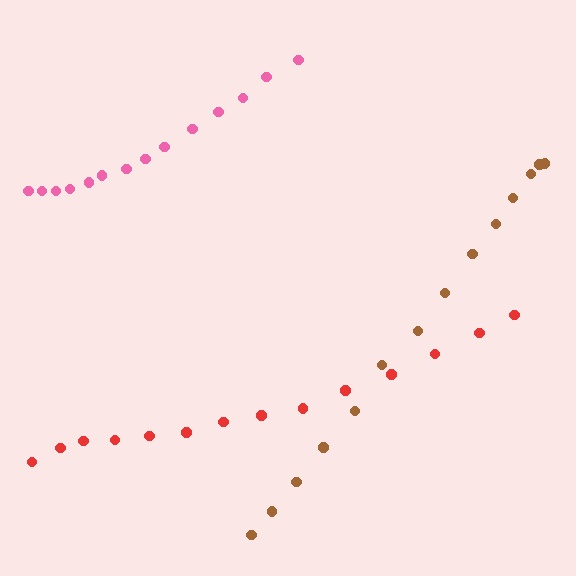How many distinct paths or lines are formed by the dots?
There are 3 distinct paths.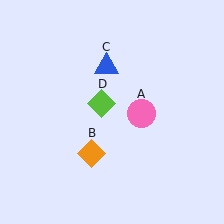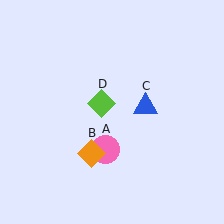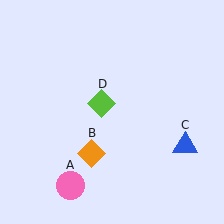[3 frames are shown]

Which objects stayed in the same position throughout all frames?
Orange diamond (object B) and lime diamond (object D) remained stationary.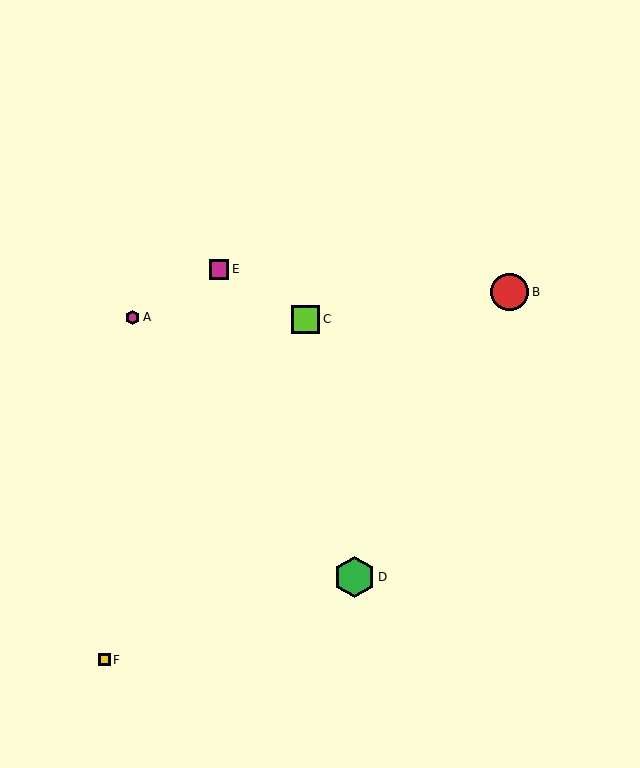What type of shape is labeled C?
Shape C is a lime square.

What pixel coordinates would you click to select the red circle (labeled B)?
Click at (510, 292) to select the red circle B.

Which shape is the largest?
The green hexagon (labeled D) is the largest.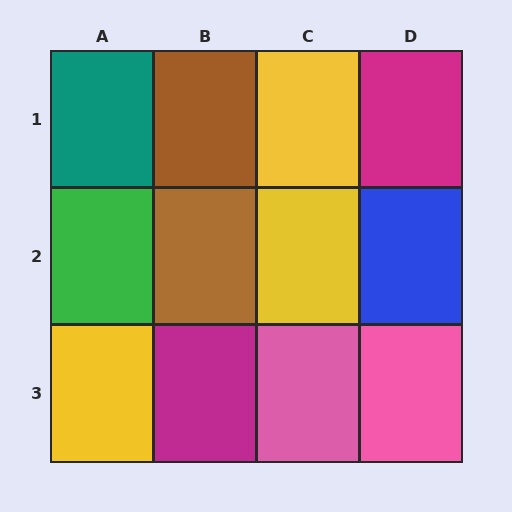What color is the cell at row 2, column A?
Green.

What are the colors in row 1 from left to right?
Teal, brown, yellow, magenta.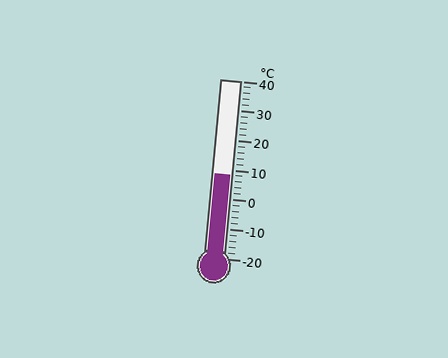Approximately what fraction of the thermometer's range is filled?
The thermometer is filled to approximately 45% of its range.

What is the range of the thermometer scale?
The thermometer scale ranges from -20°C to 40°C.